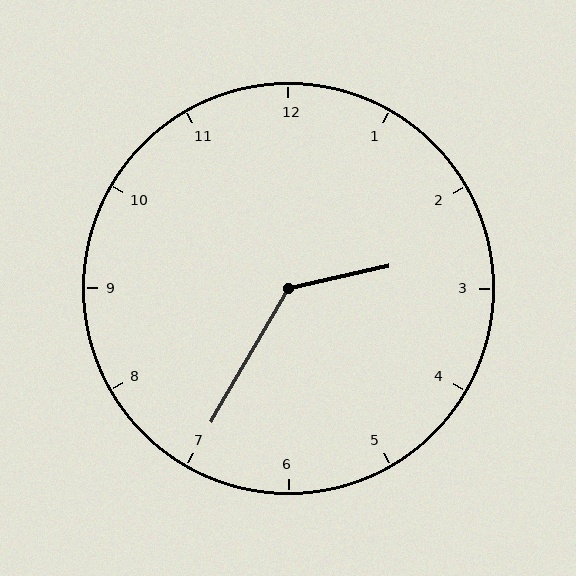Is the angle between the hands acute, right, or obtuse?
It is obtuse.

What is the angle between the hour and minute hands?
Approximately 132 degrees.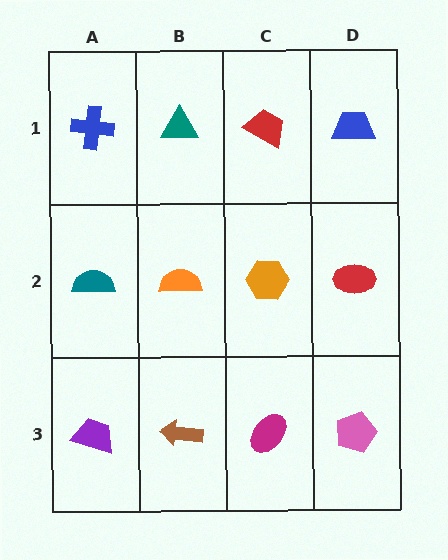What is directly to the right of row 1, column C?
A blue trapezoid.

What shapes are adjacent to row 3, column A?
A teal semicircle (row 2, column A), a brown arrow (row 3, column B).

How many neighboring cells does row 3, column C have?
3.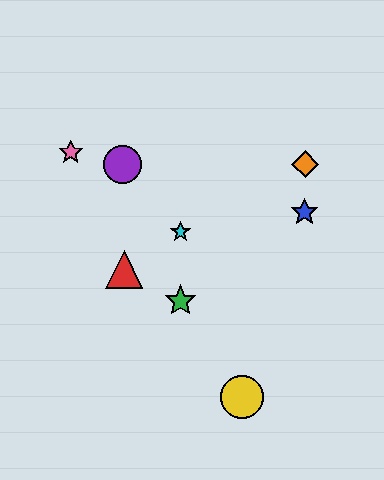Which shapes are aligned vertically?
The green star, the cyan star are aligned vertically.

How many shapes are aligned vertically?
2 shapes (the green star, the cyan star) are aligned vertically.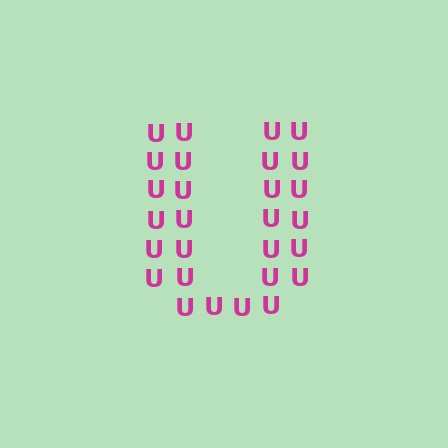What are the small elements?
The small elements are letter U's.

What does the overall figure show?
The overall figure shows the letter U.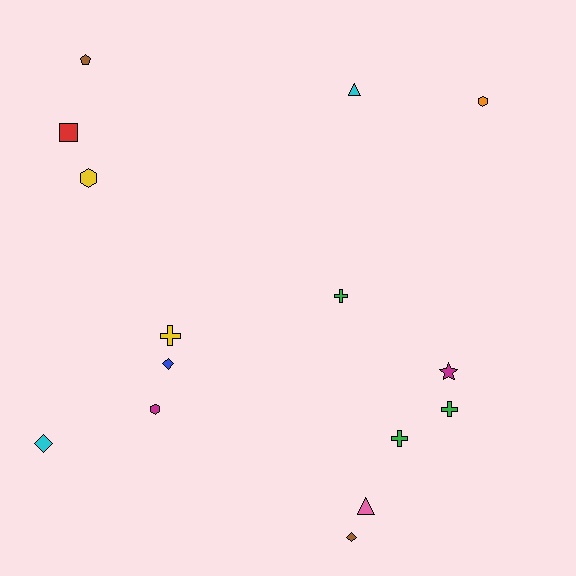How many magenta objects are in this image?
There are 2 magenta objects.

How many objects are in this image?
There are 15 objects.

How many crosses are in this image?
There are 4 crosses.